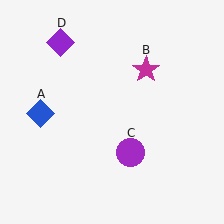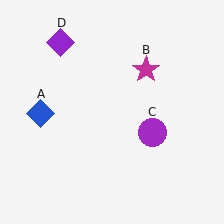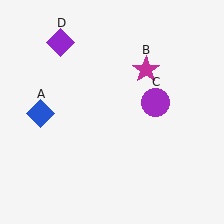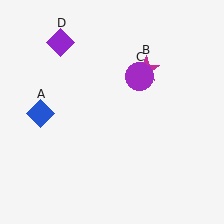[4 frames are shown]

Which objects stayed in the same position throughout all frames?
Blue diamond (object A) and magenta star (object B) and purple diamond (object D) remained stationary.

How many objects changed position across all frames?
1 object changed position: purple circle (object C).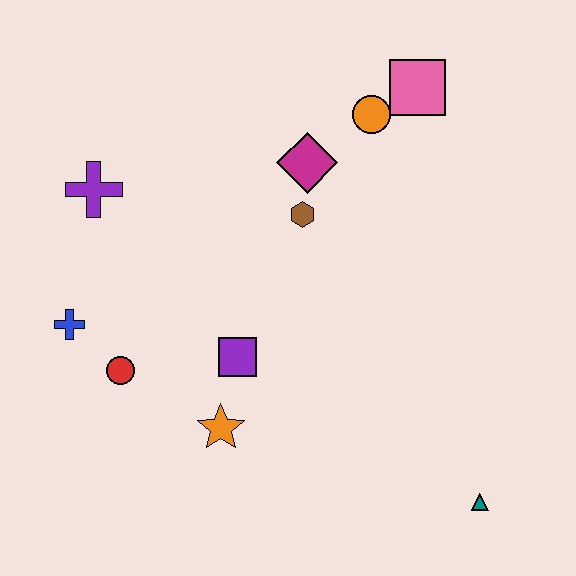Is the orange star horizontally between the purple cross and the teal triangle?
Yes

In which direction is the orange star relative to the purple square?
The orange star is below the purple square.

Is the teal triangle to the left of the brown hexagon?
No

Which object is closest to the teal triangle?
The orange star is closest to the teal triangle.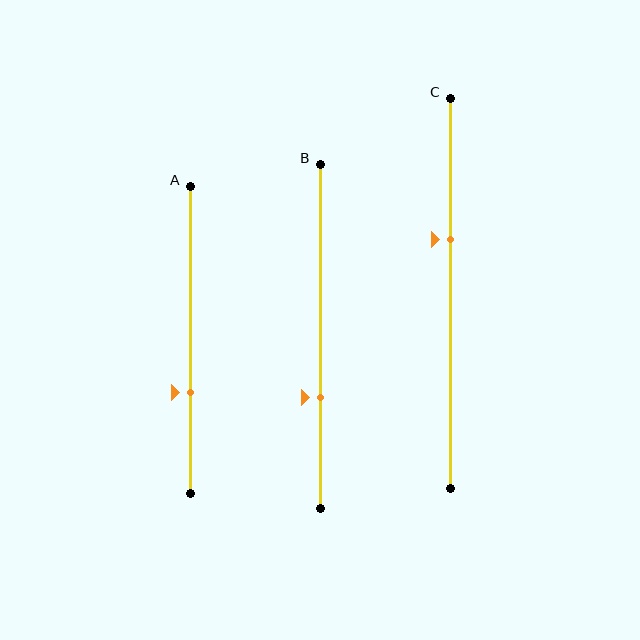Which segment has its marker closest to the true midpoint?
Segment C has its marker closest to the true midpoint.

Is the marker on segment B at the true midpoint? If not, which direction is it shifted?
No, the marker on segment B is shifted downward by about 18% of the segment length.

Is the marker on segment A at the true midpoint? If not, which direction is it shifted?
No, the marker on segment A is shifted downward by about 17% of the segment length.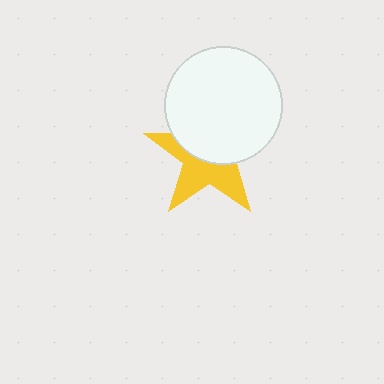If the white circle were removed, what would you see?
You would see the complete yellow star.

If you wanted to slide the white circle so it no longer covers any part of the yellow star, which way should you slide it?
Slide it up — that is the most direct way to separate the two shapes.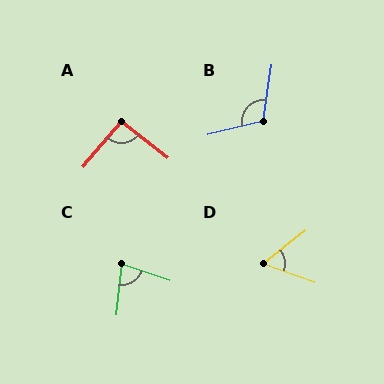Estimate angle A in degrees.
Approximately 92 degrees.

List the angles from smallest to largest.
D (58°), C (78°), A (92°), B (113°).